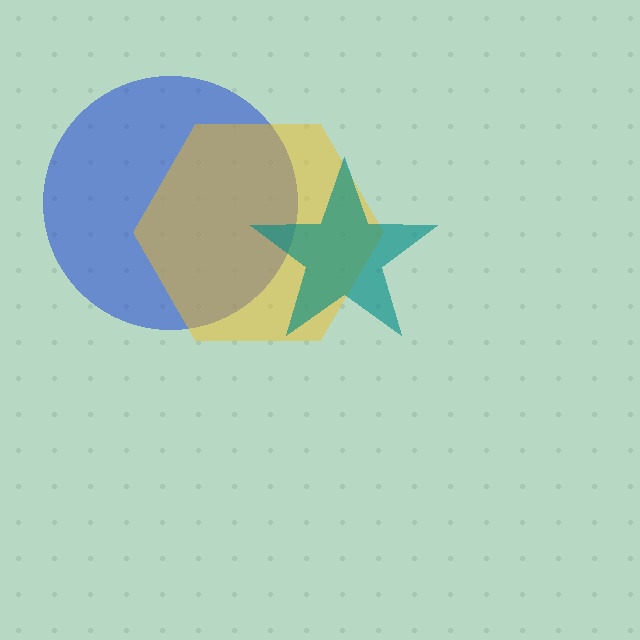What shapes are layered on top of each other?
The layered shapes are: a blue circle, a yellow hexagon, a teal star.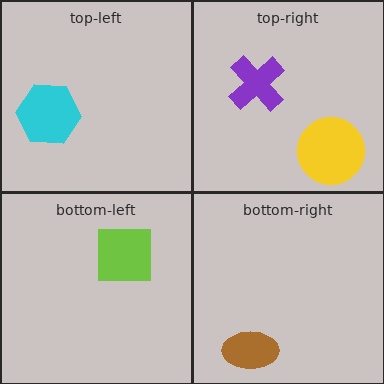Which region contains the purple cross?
The top-right region.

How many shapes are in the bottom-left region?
1.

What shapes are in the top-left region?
The cyan hexagon.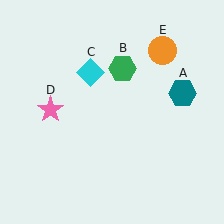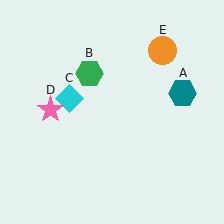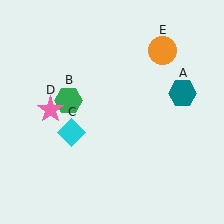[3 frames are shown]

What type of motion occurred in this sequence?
The green hexagon (object B), cyan diamond (object C) rotated counterclockwise around the center of the scene.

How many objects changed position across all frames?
2 objects changed position: green hexagon (object B), cyan diamond (object C).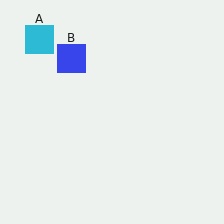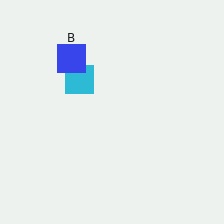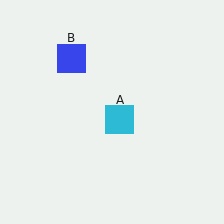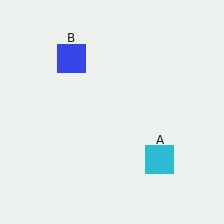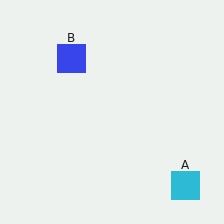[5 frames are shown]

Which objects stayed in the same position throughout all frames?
Blue square (object B) remained stationary.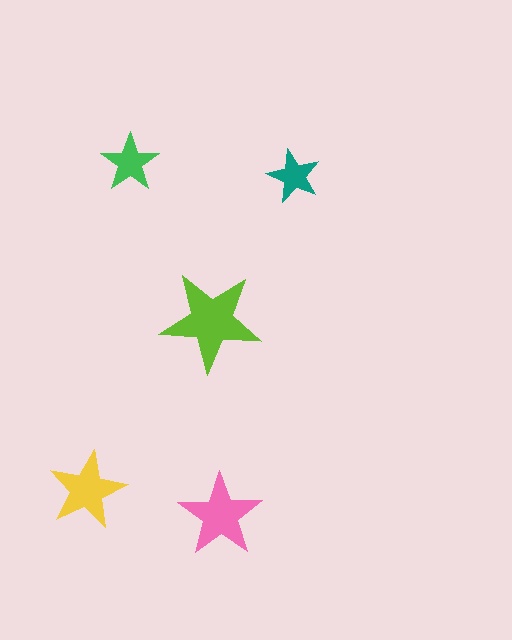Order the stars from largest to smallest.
the lime one, the pink one, the yellow one, the green one, the teal one.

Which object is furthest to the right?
The teal star is rightmost.